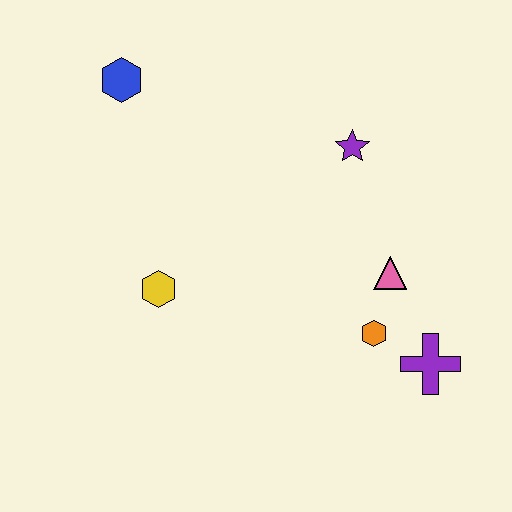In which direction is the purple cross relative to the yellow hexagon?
The purple cross is to the right of the yellow hexagon.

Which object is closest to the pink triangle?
The orange hexagon is closest to the pink triangle.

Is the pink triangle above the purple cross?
Yes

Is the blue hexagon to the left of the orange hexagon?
Yes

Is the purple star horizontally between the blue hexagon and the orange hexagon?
Yes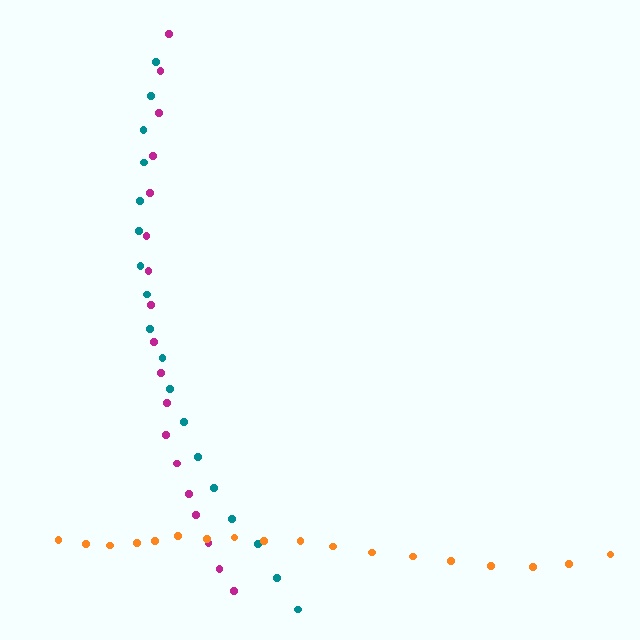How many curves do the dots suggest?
There are 3 distinct paths.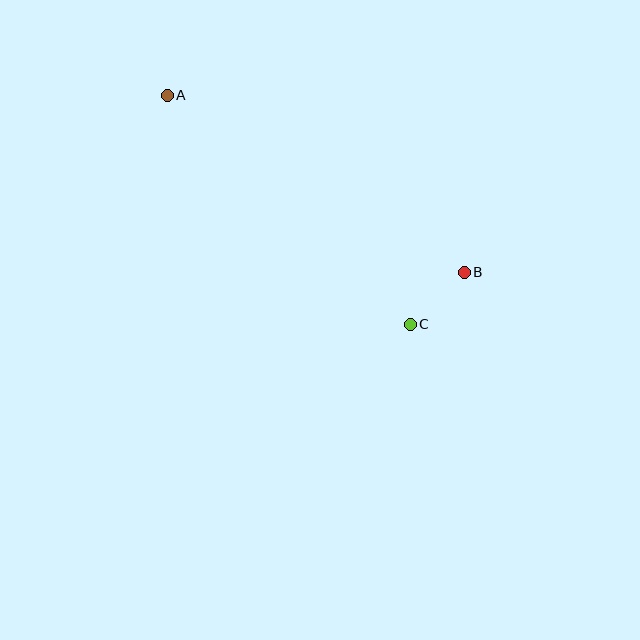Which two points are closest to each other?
Points B and C are closest to each other.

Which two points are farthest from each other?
Points A and B are farthest from each other.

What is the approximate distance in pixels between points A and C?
The distance between A and C is approximately 334 pixels.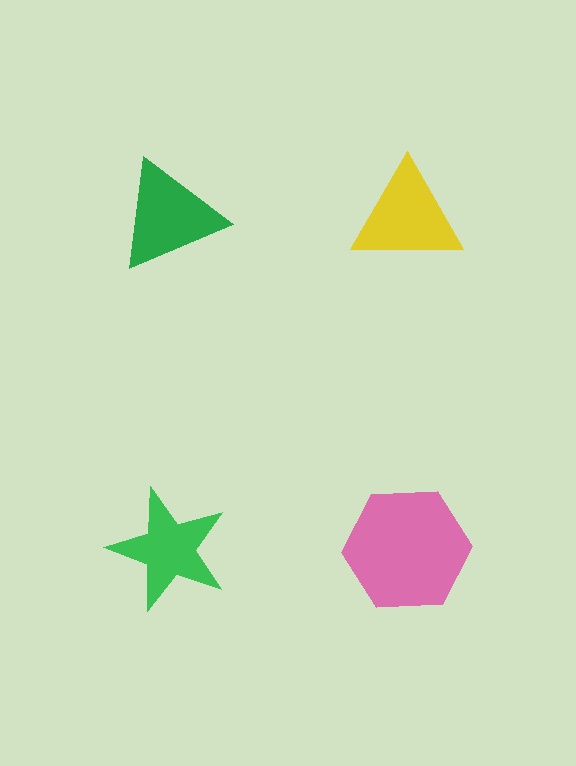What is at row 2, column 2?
A pink hexagon.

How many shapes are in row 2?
2 shapes.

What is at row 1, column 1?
A green triangle.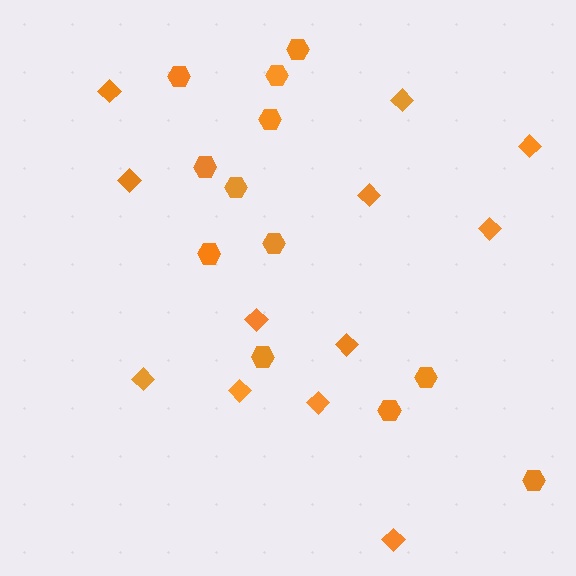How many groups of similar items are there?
There are 2 groups: one group of diamonds (12) and one group of hexagons (12).